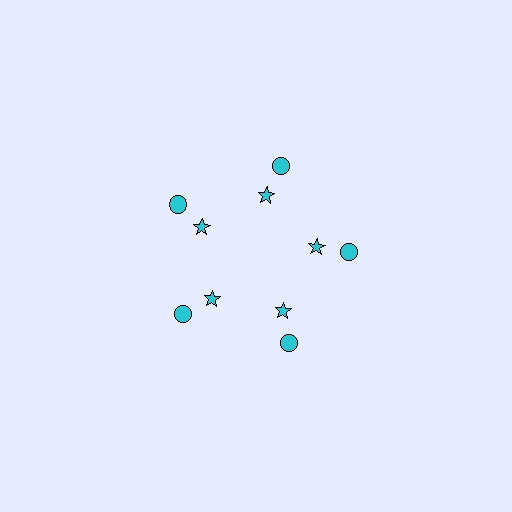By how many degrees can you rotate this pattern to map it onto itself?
The pattern maps onto itself every 72 degrees of rotation.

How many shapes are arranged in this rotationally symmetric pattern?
There are 10 shapes, arranged in 5 groups of 2.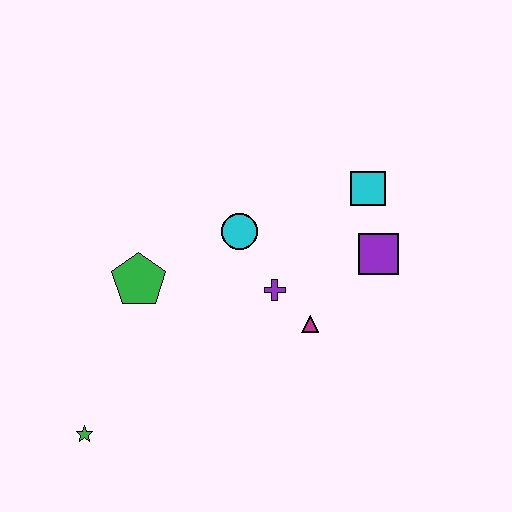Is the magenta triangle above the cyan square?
No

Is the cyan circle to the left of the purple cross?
Yes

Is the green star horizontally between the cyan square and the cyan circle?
No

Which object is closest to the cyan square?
The purple square is closest to the cyan square.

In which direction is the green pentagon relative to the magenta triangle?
The green pentagon is to the left of the magenta triangle.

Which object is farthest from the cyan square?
The green star is farthest from the cyan square.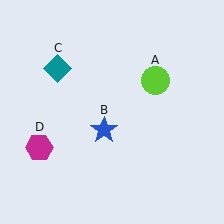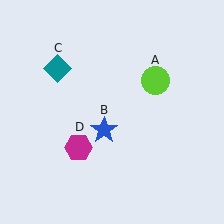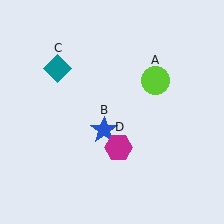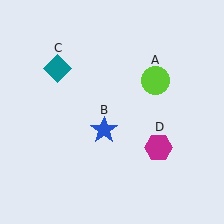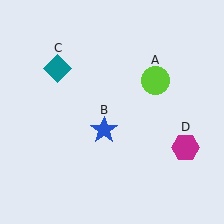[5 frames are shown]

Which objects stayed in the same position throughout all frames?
Lime circle (object A) and blue star (object B) and teal diamond (object C) remained stationary.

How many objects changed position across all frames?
1 object changed position: magenta hexagon (object D).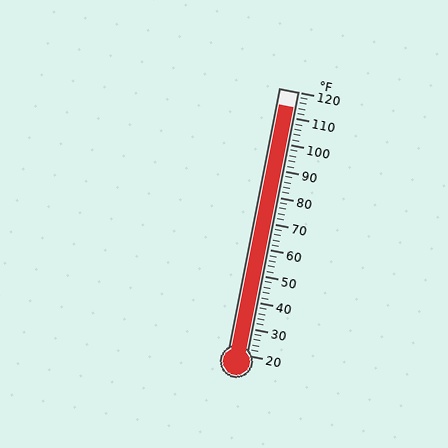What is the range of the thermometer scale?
The thermometer scale ranges from 20°F to 120°F.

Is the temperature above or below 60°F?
The temperature is above 60°F.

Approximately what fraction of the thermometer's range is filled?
The thermometer is filled to approximately 95% of its range.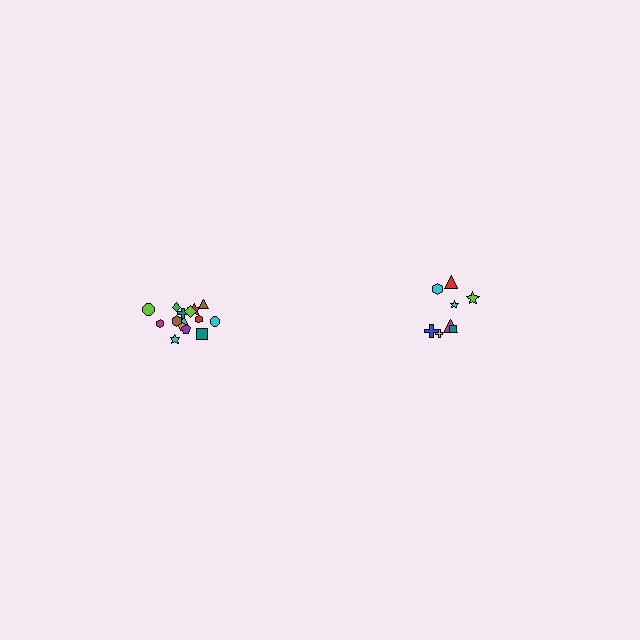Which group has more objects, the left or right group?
The left group.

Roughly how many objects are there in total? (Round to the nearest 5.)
Roughly 25 objects in total.